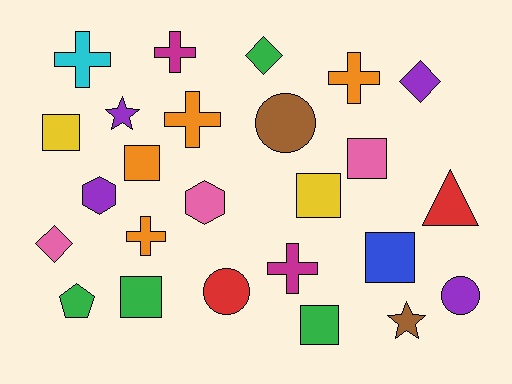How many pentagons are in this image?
There is 1 pentagon.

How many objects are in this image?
There are 25 objects.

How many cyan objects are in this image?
There is 1 cyan object.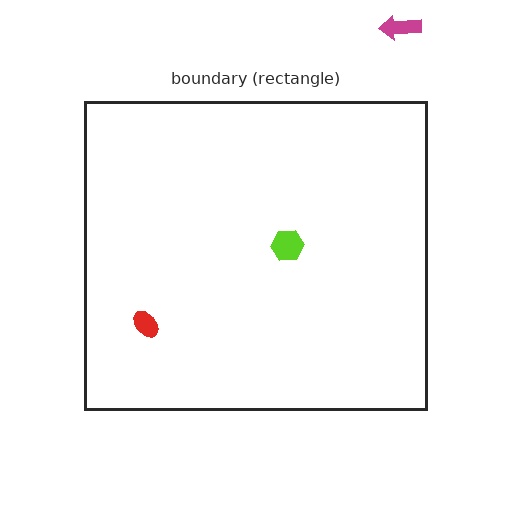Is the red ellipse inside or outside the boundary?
Inside.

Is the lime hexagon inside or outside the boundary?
Inside.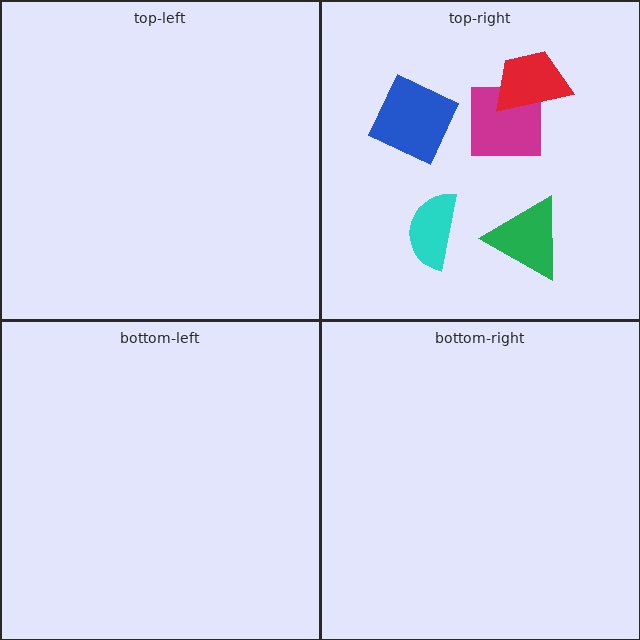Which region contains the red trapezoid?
The top-right region.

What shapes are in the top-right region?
The magenta square, the cyan semicircle, the red trapezoid, the green triangle, the blue diamond.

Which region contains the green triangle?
The top-right region.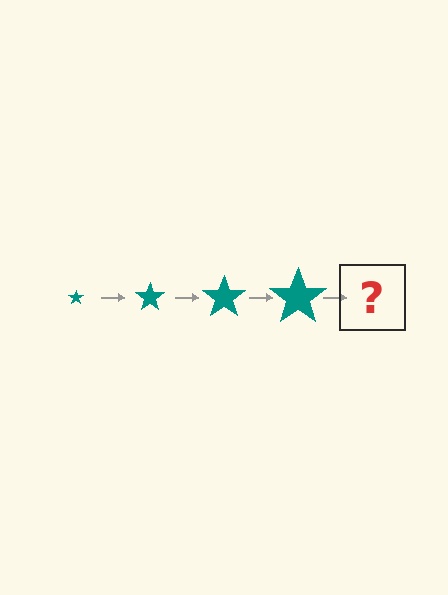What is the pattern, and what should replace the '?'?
The pattern is that the star gets progressively larger each step. The '?' should be a teal star, larger than the previous one.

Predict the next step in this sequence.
The next step is a teal star, larger than the previous one.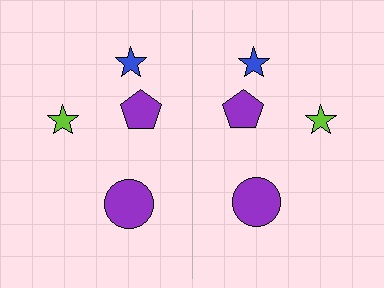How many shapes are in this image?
There are 8 shapes in this image.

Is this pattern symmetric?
Yes, this pattern has bilateral (reflection) symmetry.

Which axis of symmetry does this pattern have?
The pattern has a vertical axis of symmetry running through the center of the image.